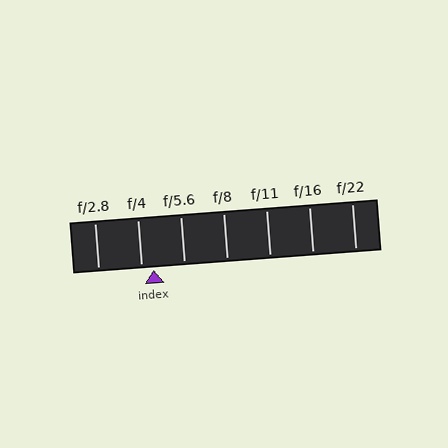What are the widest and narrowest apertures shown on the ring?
The widest aperture shown is f/2.8 and the narrowest is f/22.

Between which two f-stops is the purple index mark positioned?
The index mark is between f/4 and f/5.6.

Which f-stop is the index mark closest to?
The index mark is closest to f/4.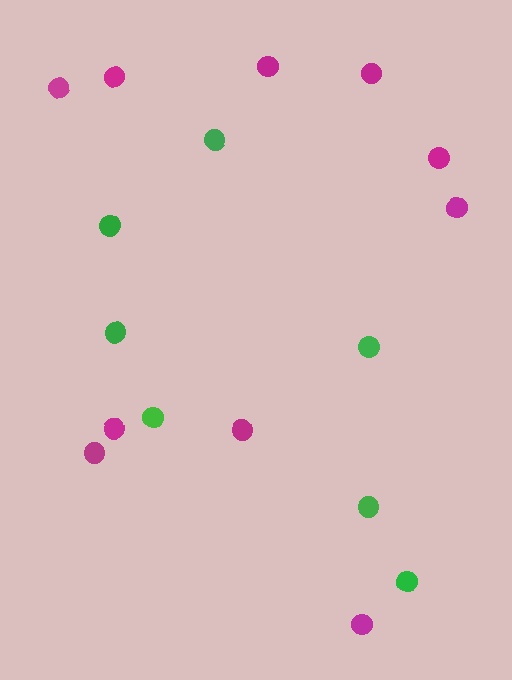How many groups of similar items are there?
There are 2 groups: one group of magenta circles (10) and one group of green circles (7).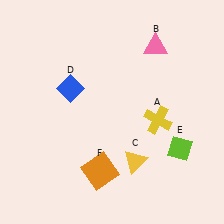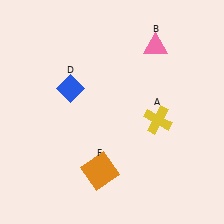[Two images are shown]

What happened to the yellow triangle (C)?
The yellow triangle (C) was removed in Image 2. It was in the bottom-right area of Image 1.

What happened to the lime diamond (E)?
The lime diamond (E) was removed in Image 2. It was in the bottom-right area of Image 1.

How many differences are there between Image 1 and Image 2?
There are 2 differences between the two images.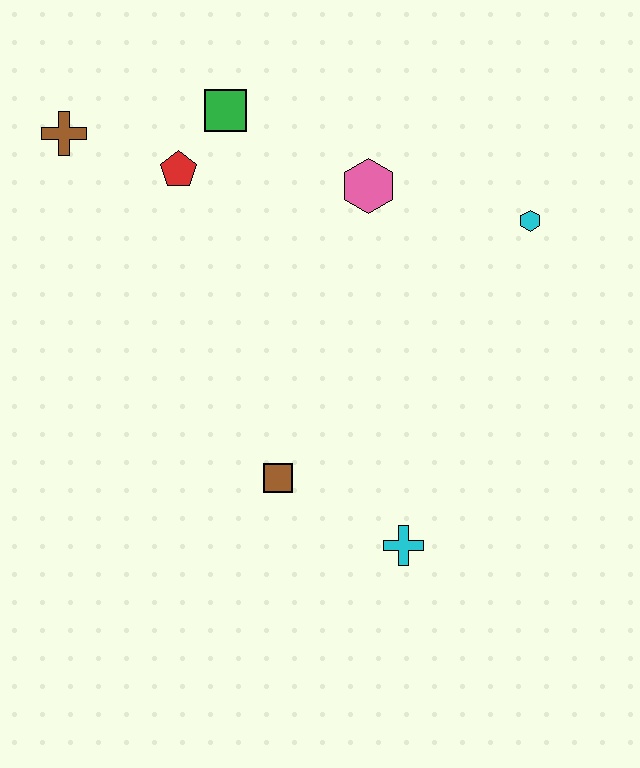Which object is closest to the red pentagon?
The green square is closest to the red pentagon.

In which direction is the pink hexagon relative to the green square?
The pink hexagon is to the right of the green square.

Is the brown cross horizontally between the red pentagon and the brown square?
No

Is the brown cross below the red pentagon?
No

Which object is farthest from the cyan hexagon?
The brown cross is farthest from the cyan hexagon.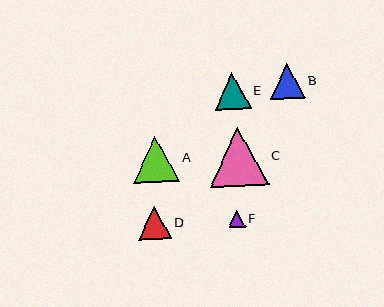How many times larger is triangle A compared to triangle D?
Triangle A is approximately 1.4 times the size of triangle D.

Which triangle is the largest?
Triangle C is the largest with a size of approximately 59 pixels.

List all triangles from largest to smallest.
From largest to smallest: C, A, E, B, D, F.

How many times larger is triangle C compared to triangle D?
Triangle C is approximately 1.8 times the size of triangle D.